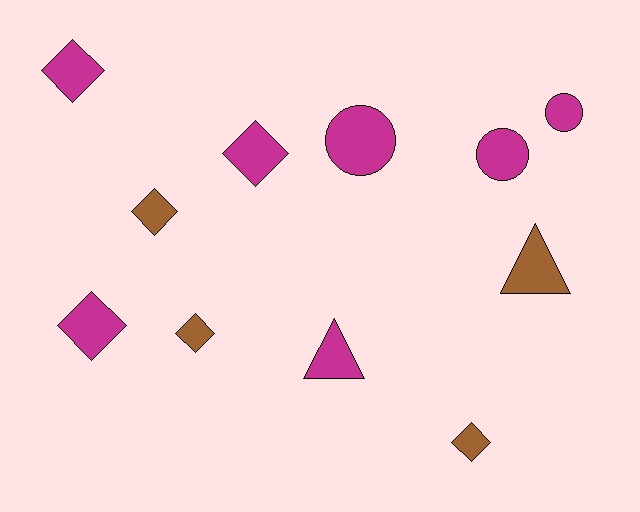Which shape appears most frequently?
Diamond, with 6 objects.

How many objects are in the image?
There are 11 objects.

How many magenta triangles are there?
There is 1 magenta triangle.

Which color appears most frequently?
Magenta, with 7 objects.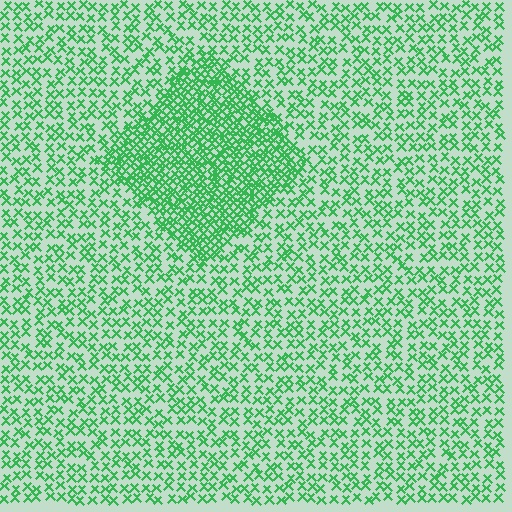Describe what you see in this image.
The image contains small green elements arranged at two different densities. A diamond-shaped region is visible where the elements are more densely packed than the surrounding area.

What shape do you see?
I see a diamond.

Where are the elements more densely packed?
The elements are more densely packed inside the diamond boundary.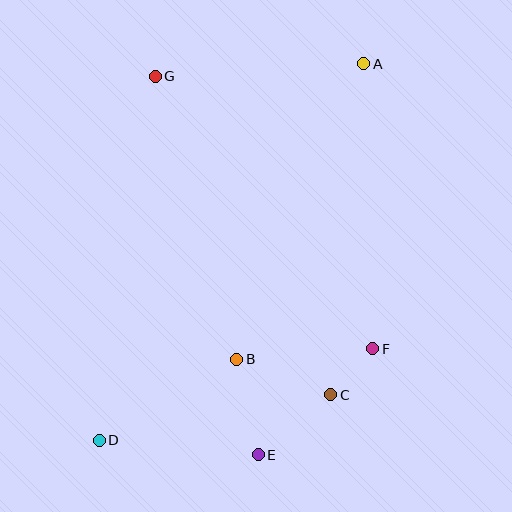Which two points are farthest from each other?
Points A and D are farthest from each other.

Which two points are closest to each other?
Points C and F are closest to each other.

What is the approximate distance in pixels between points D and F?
The distance between D and F is approximately 289 pixels.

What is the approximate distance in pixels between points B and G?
The distance between B and G is approximately 295 pixels.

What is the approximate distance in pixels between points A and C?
The distance between A and C is approximately 332 pixels.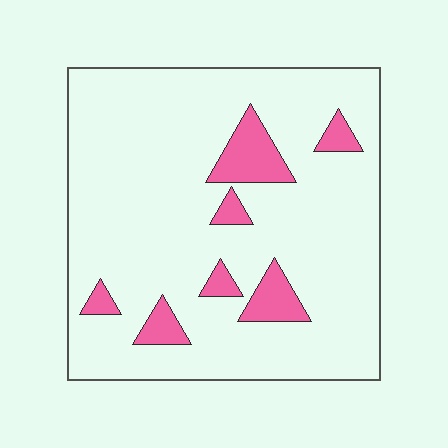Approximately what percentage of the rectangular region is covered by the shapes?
Approximately 10%.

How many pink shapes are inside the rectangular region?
7.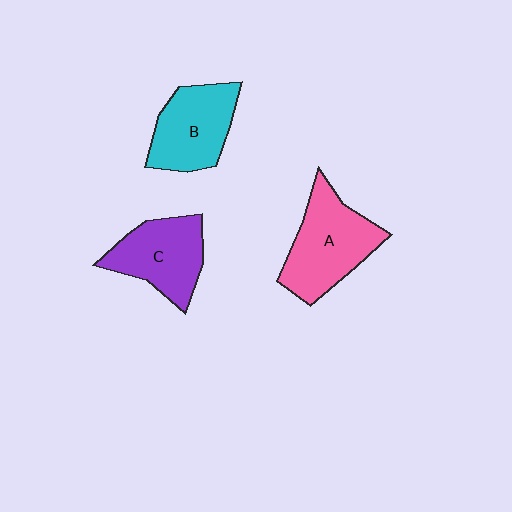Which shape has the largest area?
Shape A (pink).